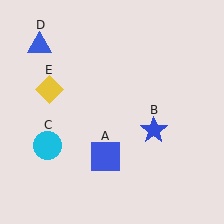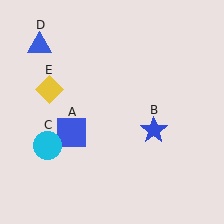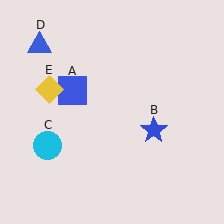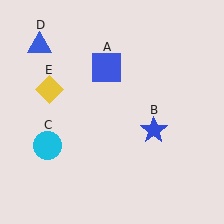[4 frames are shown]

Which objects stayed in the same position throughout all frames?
Blue star (object B) and cyan circle (object C) and blue triangle (object D) and yellow diamond (object E) remained stationary.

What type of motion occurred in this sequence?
The blue square (object A) rotated clockwise around the center of the scene.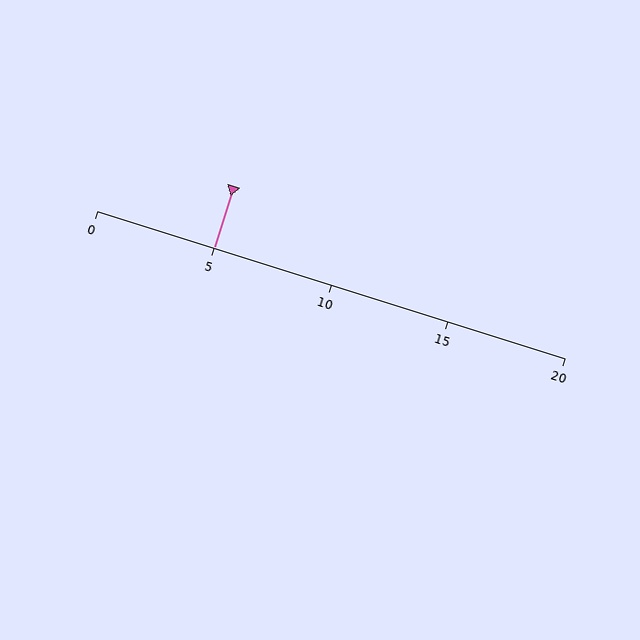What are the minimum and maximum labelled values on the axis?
The axis runs from 0 to 20.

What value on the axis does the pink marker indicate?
The marker indicates approximately 5.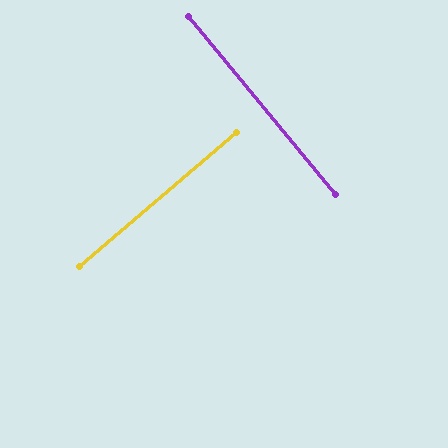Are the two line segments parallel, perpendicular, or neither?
Perpendicular — they meet at approximately 89°.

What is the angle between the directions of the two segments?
Approximately 89 degrees.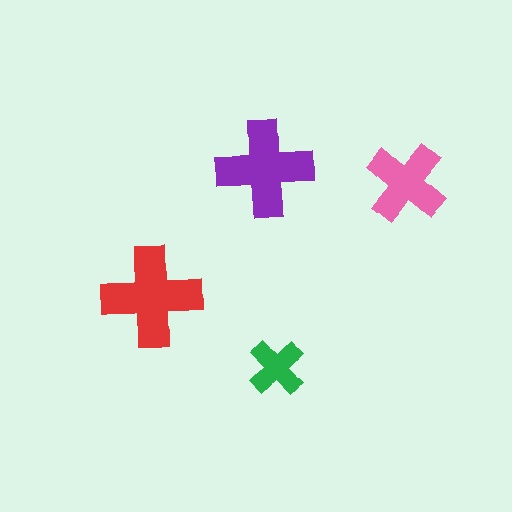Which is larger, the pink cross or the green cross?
The pink one.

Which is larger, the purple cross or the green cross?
The purple one.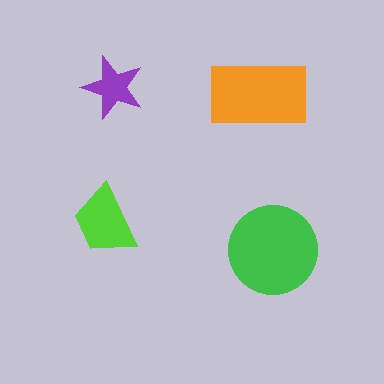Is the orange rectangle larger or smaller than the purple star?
Larger.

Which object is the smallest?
The purple star.